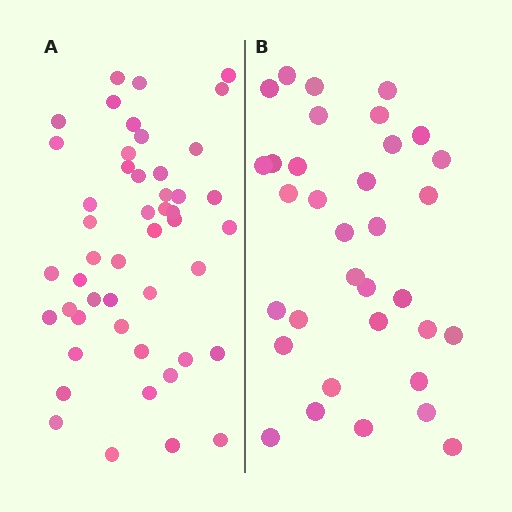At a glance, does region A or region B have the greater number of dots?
Region A (the left region) has more dots.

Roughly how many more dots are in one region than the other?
Region A has approximately 15 more dots than region B.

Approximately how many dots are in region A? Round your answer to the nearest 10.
About 50 dots. (The exact count is 48, which rounds to 50.)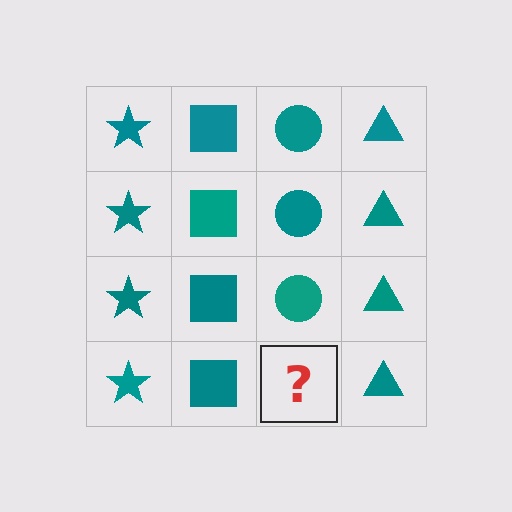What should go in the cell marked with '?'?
The missing cell should contain a teal circle.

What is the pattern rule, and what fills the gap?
The rule is that each column has a consistent shape. The gap should be filled with a teal circle.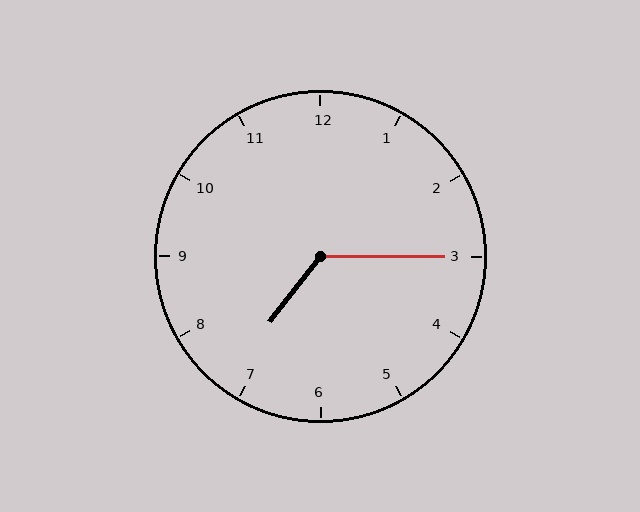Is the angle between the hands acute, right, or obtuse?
It is obtuse.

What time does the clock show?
7:15.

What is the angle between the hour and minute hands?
Approximately 128 degrees.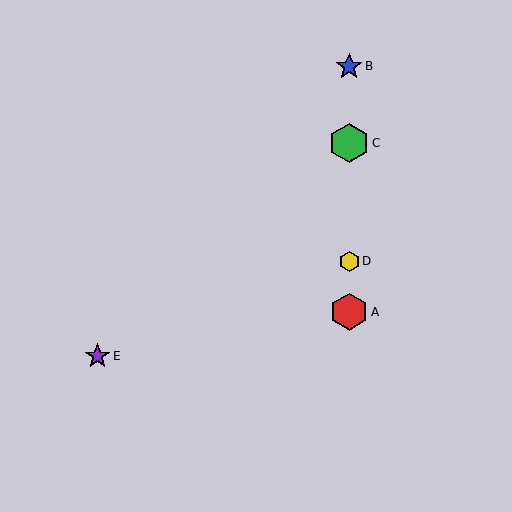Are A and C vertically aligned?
Yes, both are at x≈349.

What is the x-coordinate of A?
Object A is at x≈349.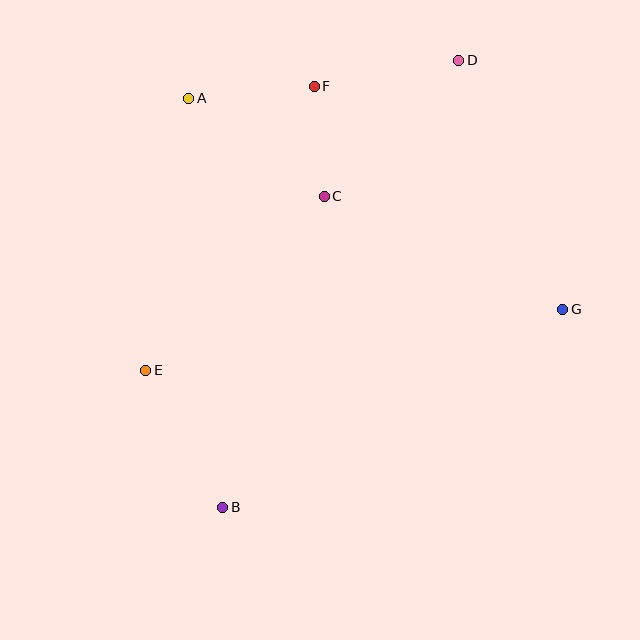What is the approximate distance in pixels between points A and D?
The distance between A and D is approximately 273 pixels.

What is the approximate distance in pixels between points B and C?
The distance between B and C is approximately 327 pixels.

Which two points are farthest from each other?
Points B and D are farthest from each other.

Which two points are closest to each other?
Points C and F are closest to each other.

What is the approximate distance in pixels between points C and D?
The distance between C and D is approximately 192 pixels.